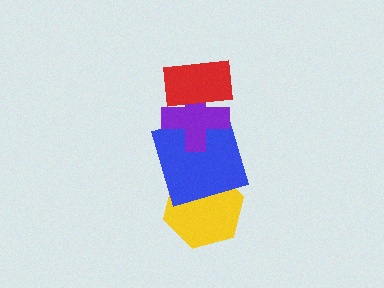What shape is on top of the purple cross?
The red rectangle is on top of the purple cross.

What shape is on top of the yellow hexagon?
The blue square is on top of the yellow hexagon.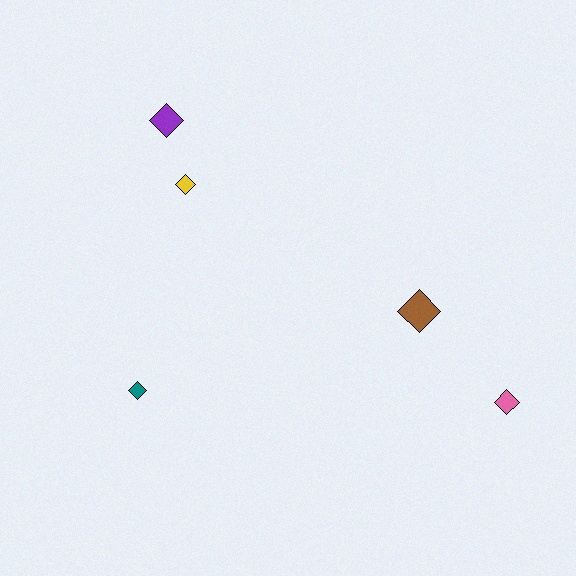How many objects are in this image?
There are 5 objects.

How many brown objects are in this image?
There is 1 brown object.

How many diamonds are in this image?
There are 5 diamonds.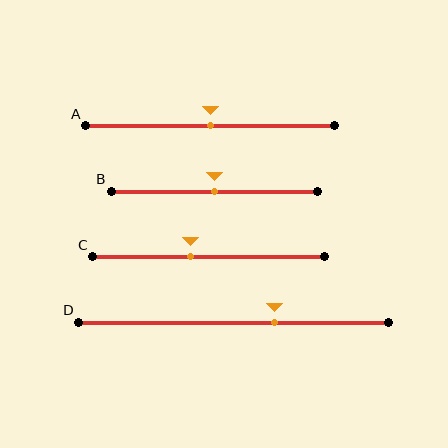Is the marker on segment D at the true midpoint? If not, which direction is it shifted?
No, the marker on segment D is shifted to the right by about 13% of the segment length.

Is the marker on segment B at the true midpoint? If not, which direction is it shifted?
Yes, the marker on segment B is at the true midpoint.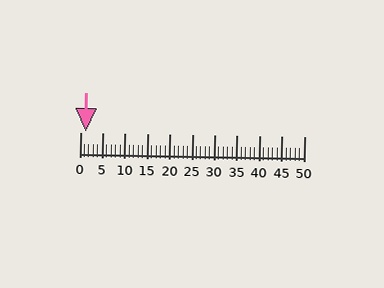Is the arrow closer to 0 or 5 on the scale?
The arrow is closer to 0.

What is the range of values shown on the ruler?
The ruler shows values from 0 to 50.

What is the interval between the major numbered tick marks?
The major tick marks are spaced 5 units apart.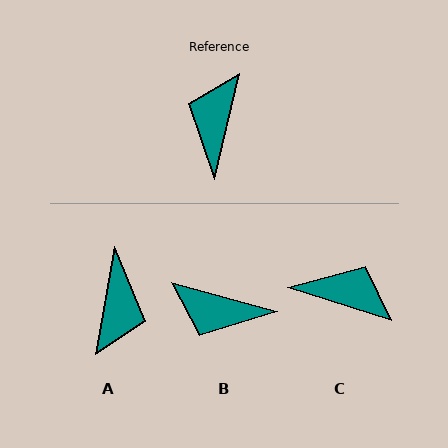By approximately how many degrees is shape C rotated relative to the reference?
Approximately 94 degrees clockwise.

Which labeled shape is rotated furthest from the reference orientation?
A, about 176 degrees away.